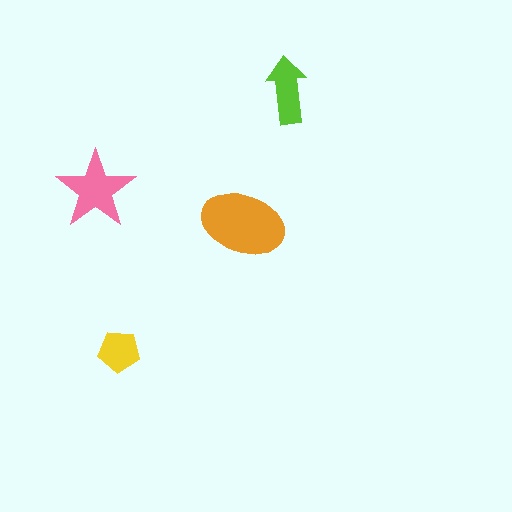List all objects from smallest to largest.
The yellow pentagon, the lime arrow, the pink star, the orange ellipse.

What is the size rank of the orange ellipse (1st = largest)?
1st.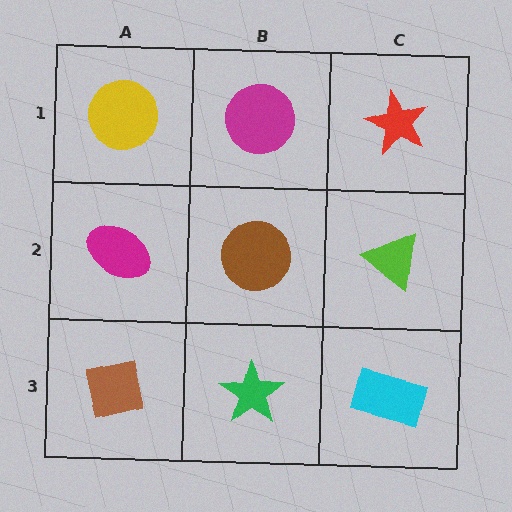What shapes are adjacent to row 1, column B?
A brown circle (row 2, column B), a yellow circle (row 1, column A), a red star (row 1, column C).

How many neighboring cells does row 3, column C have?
2.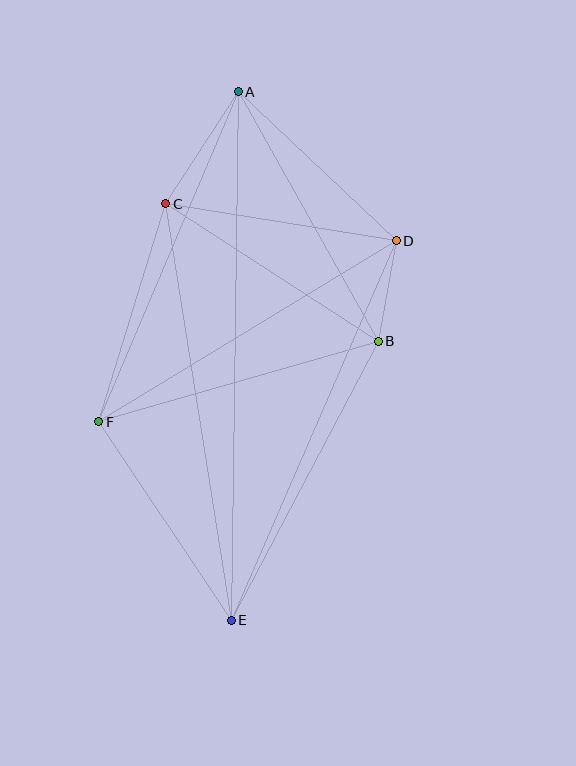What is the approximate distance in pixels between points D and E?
The distance between D and E is approximately 414 pixels.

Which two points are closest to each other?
Points B and D are closest to each other.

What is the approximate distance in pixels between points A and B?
The distance between A and B is approximately 286 pixels.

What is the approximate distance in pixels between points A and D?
The distance between A and D is approximately 217 pixels.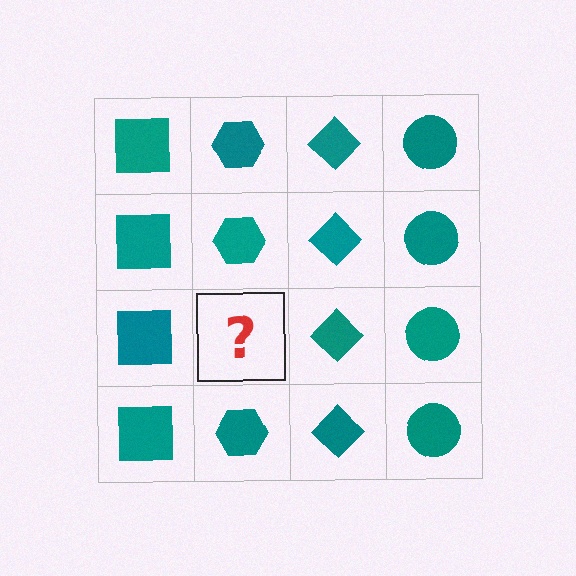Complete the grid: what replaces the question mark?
The question mark should be replaced with a teal hexagon.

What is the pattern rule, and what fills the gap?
The rule is that each column has a consistent shape. The gap should be filled with a teal hexagon.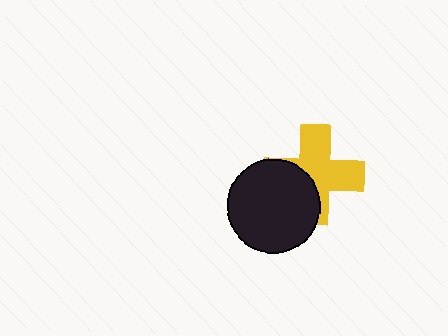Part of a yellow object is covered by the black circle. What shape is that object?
It is a cross.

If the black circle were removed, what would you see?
You would see the complete yellow cross.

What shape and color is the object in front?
The object in front is a black circle.